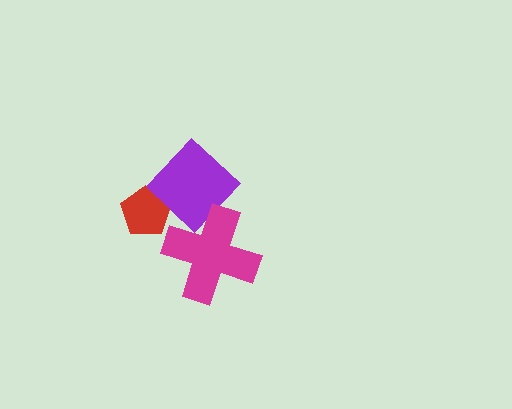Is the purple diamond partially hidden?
Yes, it is partially covered by another shape.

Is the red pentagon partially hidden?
Yes, it is partially covered by another shape.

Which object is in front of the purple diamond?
The magenta cross is in front of the purple diamond.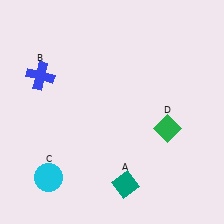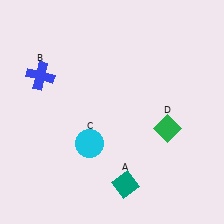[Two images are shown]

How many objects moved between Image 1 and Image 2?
1 object moved between the two images.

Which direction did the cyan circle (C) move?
The cyan circle (C) moved right.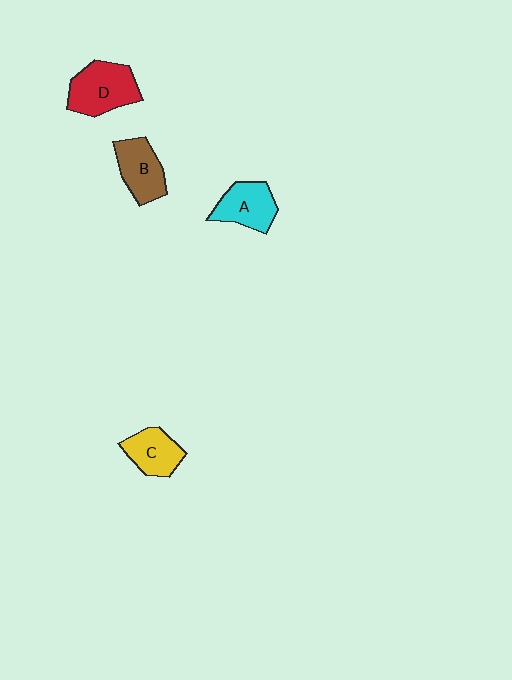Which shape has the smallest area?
Shape C (yellow).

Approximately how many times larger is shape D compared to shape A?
Approximately 1.3 times.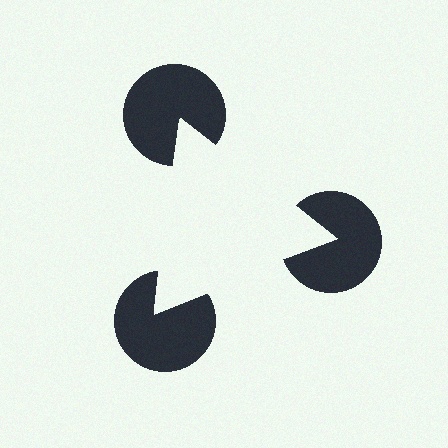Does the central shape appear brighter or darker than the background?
It typically appears slightly brighter than the background, even though no actual brightness change is drawn.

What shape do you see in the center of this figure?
An illusory triangle — its edges are inferred from the aligned wedge cuts in the pac-man discs, not physically drawn.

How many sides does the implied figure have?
3 sides.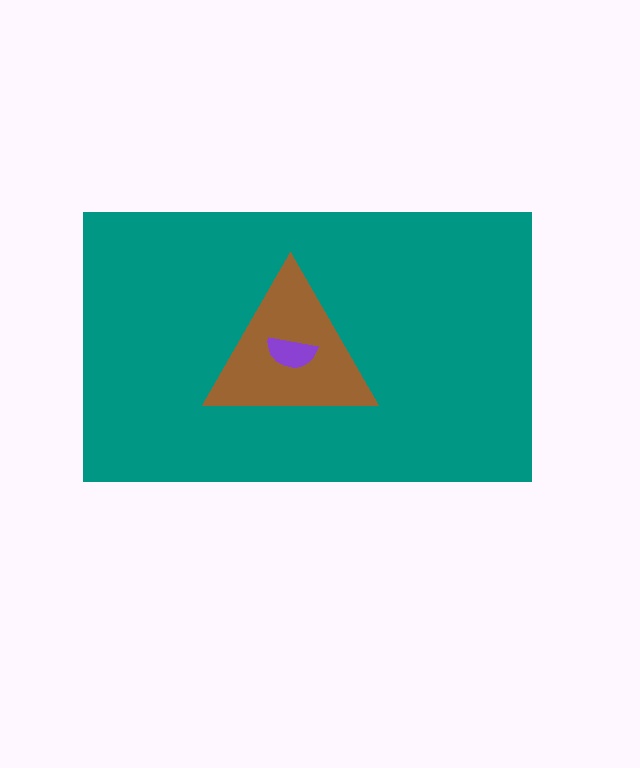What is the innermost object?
The purple semicircle.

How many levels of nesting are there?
3.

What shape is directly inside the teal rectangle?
The brown triangle.